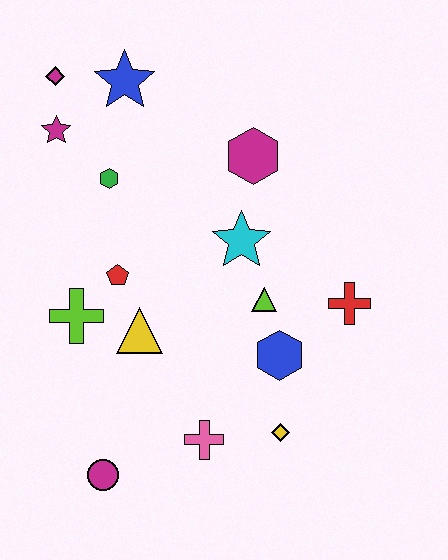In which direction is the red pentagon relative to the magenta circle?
The red pentagon is above the magenta circle.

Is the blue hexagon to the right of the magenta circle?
Yes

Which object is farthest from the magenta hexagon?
The magenta circle is farthest from the magenta hexagon.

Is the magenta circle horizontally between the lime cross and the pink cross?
Yes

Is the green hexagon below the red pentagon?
No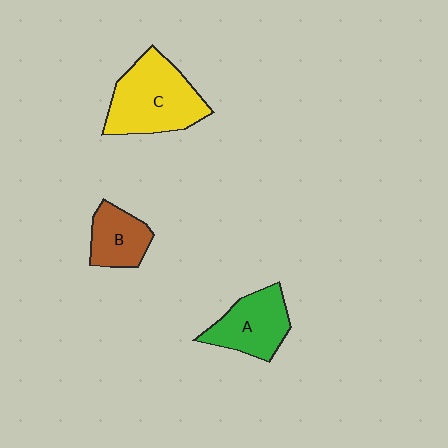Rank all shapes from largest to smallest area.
From largest to smallest: C (yellow), A (green), B (brown).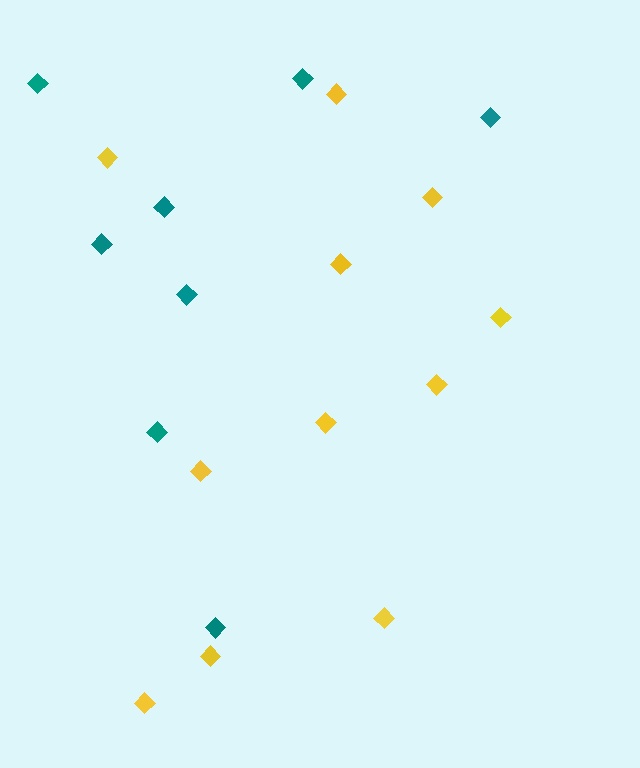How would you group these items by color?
There are 2 groups: one group of yellow diamonds (11) and one group of teal diamonds (8).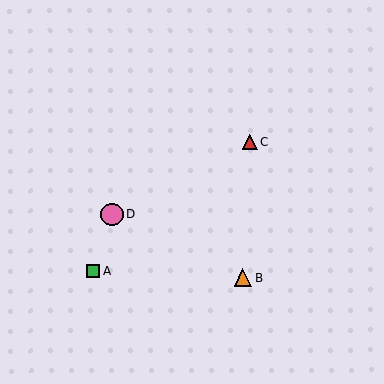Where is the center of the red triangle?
The center of the red triangle is at (250, 142).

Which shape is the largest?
The pink circle (labeled D) is the largest.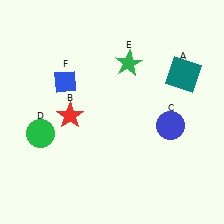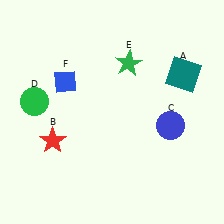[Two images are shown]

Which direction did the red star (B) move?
The red star (B) moved down.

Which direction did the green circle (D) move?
The green circle (D) moved up.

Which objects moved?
The objects that moved are: the red star (B), the green circle (D).